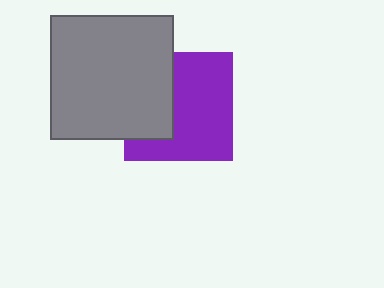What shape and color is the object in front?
The object in front is a gray square.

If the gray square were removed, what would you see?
You would see the complete purple square.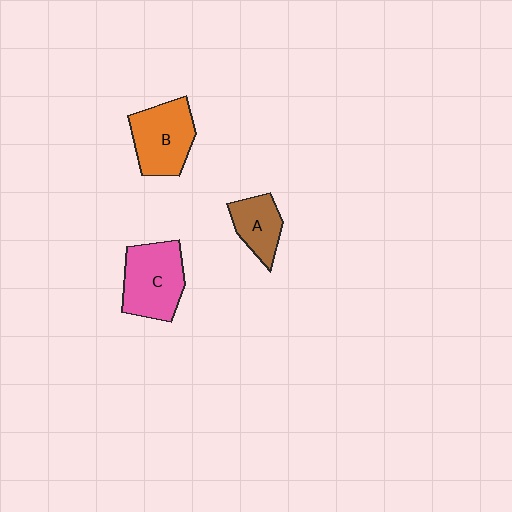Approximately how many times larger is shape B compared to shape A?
Approximately 1.5 times.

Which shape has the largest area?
Shape C (pink).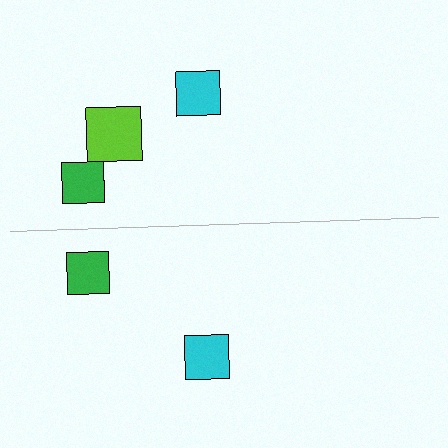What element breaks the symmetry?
A lime square is missing from the bottom side.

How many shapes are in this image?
There are 5 shapes in this image.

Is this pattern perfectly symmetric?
No, the pattern is not perfectly symmetric. A lime square is missing from the bottom side.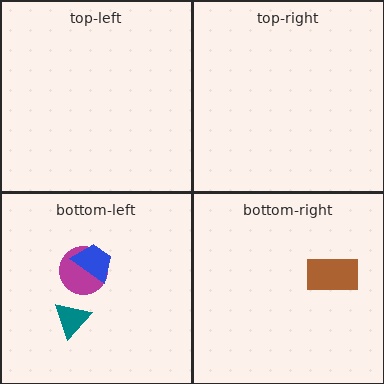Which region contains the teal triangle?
The bottom-left region.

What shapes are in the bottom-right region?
The brown rectangle.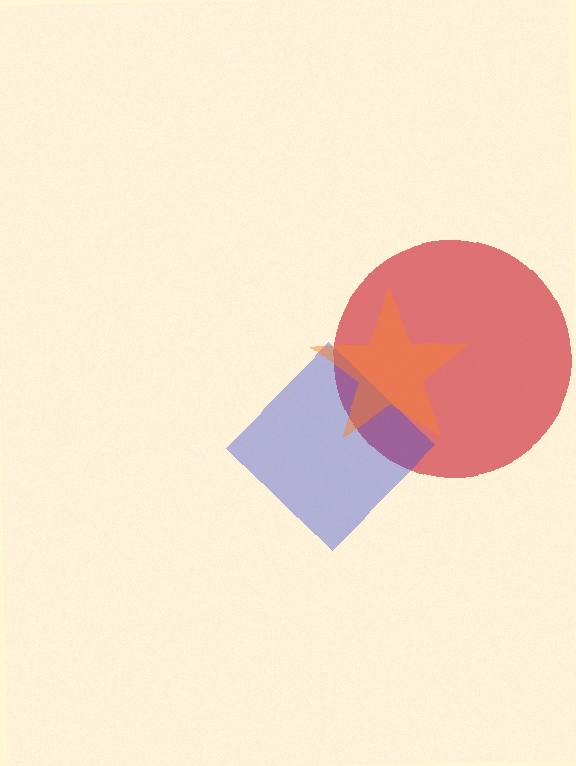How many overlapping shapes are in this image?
There are 3 overlapping shapes in the image.